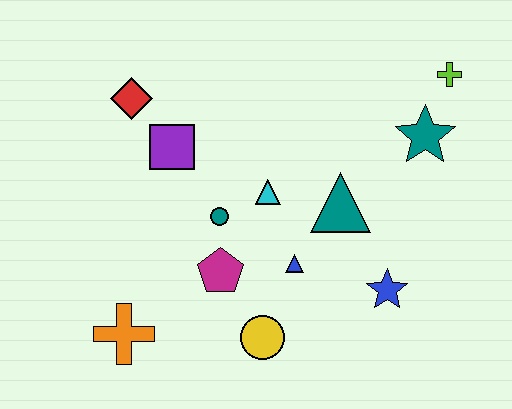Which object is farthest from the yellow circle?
The lime cross is farthest from the yellow circle.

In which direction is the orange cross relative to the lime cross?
The orange cross is to the left of the lime cross.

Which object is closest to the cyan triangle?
The teal circle is closest to the cyan triangle.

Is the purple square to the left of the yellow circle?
Yes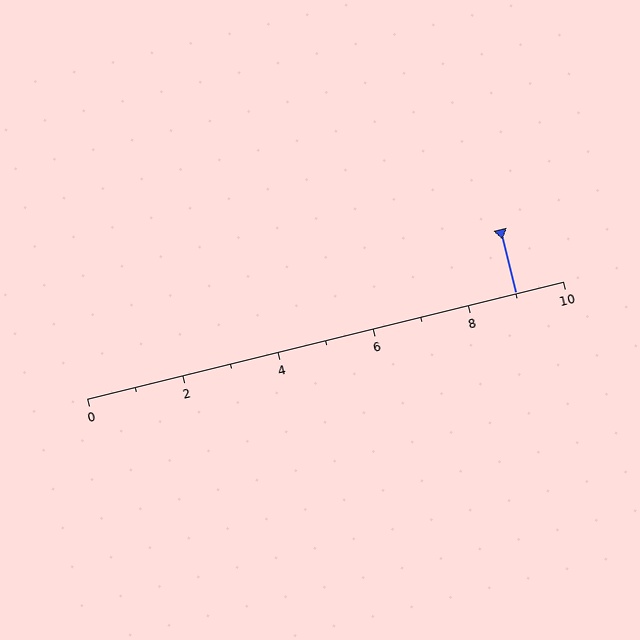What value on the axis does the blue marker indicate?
The marker indicates approximately 9.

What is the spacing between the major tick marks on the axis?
The major ticks are spaced 2 apart.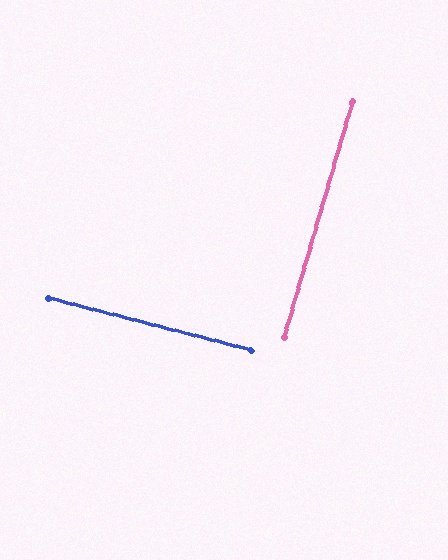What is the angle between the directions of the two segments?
Approximately 88 degrees.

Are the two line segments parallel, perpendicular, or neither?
Perpendicular — they meet at approximately 88°.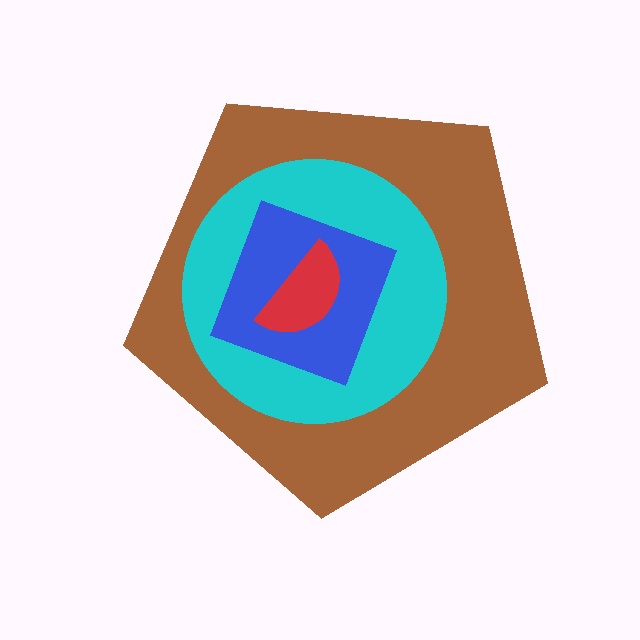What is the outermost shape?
The brown pentagon.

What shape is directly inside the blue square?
The red semicircle.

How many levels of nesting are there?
4.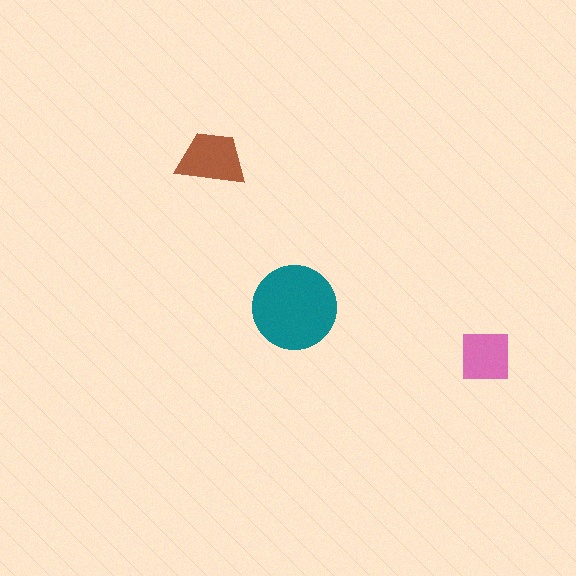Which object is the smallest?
The pink square.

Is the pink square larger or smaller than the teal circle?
Smaller.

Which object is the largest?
The teal circle.